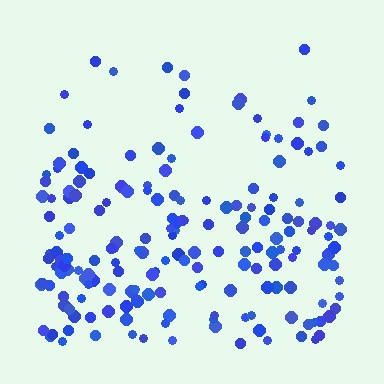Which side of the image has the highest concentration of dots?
The bottom.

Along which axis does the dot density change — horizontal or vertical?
Vertical.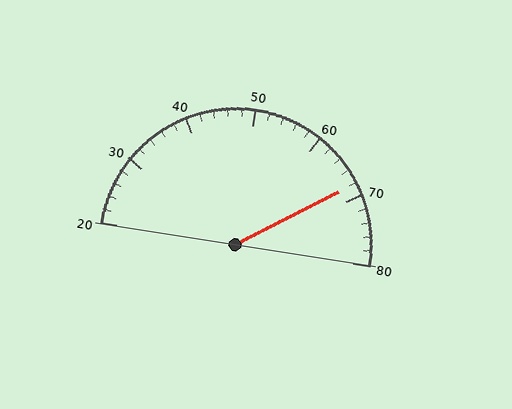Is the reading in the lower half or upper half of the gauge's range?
The reading is in the upper half of the range (20 to 80).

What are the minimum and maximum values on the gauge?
The gauge ranges from 20 to 80.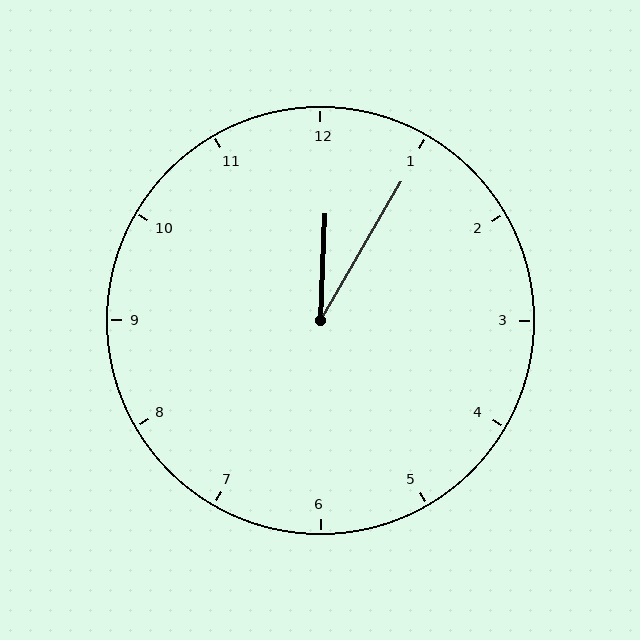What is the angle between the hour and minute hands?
Approximately 28 degrees.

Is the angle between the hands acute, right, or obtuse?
It is acute.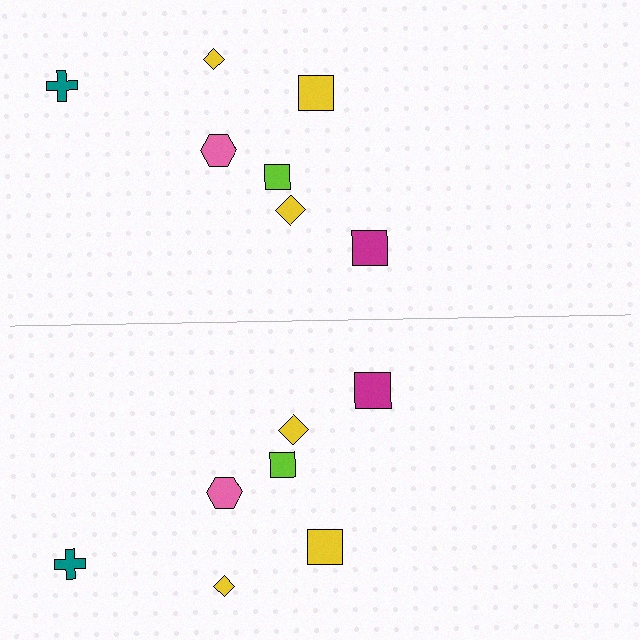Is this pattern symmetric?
Yes, this pattern has bilateral (reflection) symmetry.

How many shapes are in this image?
There are 14 shapes in this image.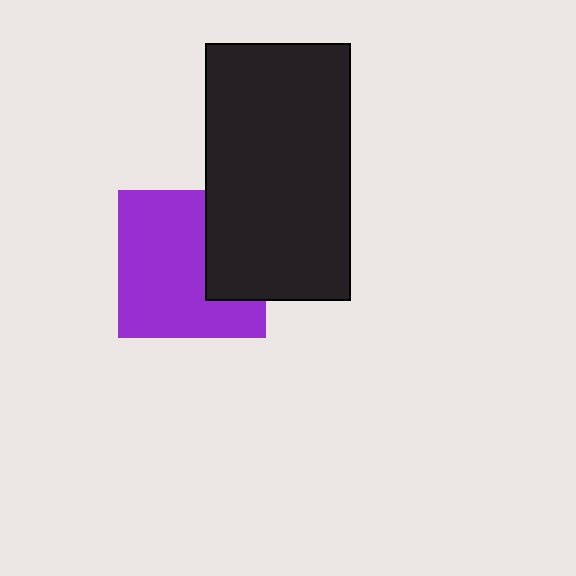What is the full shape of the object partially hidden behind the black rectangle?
The partially hidden object is a purple square.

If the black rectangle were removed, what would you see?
You would see the complete purple square.